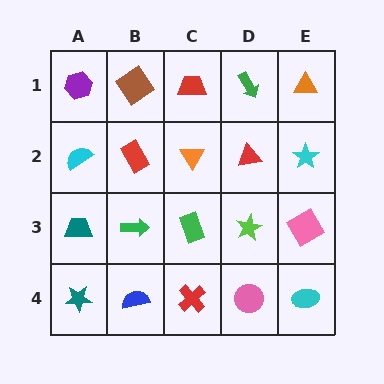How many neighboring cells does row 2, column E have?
3.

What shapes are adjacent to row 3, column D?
A red triangle (row 2, column D), a pink circle (row 4, column D), a green rectangle (row 3, column C), a pink square (row 3, column E).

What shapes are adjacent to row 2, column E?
An orange triangle (row 1, column E), a pink square (row 3, column E), a red triangle (row 2, column D).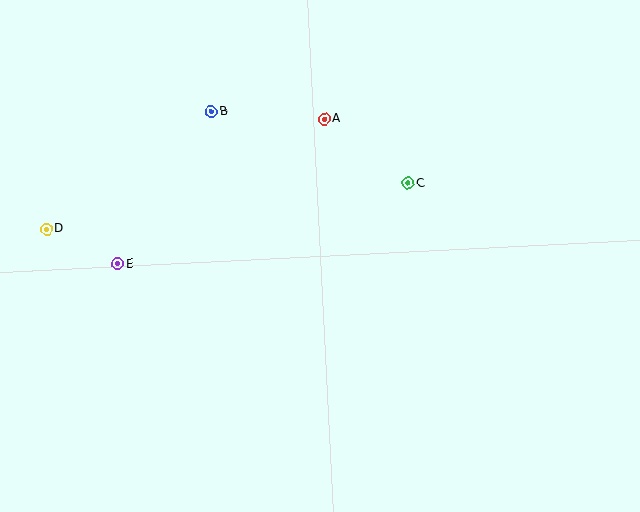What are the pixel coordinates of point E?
Point E is at (118, 264).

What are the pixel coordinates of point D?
Point D is at (47, 229).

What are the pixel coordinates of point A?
Point A is at (324, 119).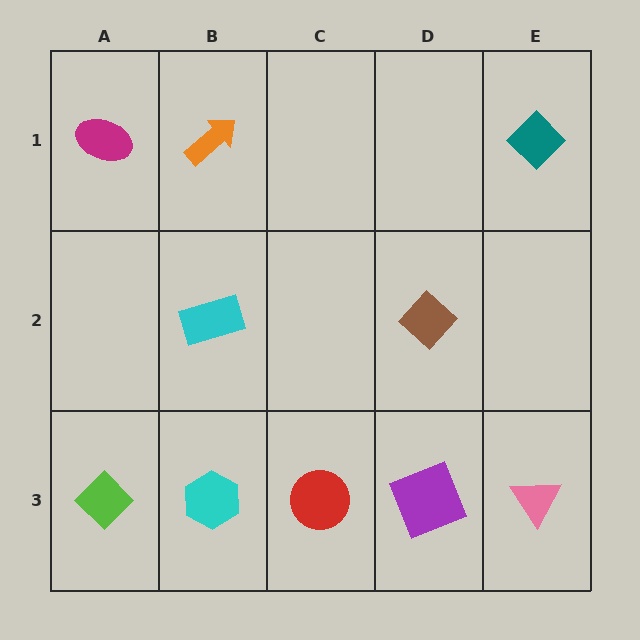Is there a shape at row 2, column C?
No, that cell is empty.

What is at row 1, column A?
A magenta ellipse.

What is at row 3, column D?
A purple square.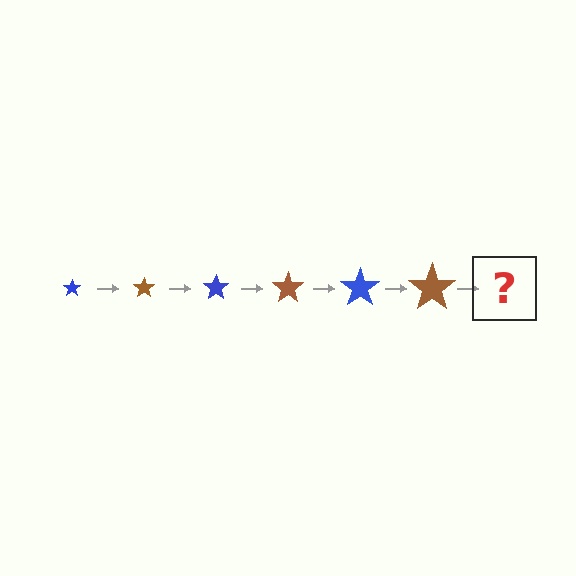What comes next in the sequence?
The next element should be a blue star, larger than the previous one.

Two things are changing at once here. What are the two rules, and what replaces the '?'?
The two rules are that the star grows larger each step and the color cycles through blue and brown. The '?' should be a blue star, larger than the previous one.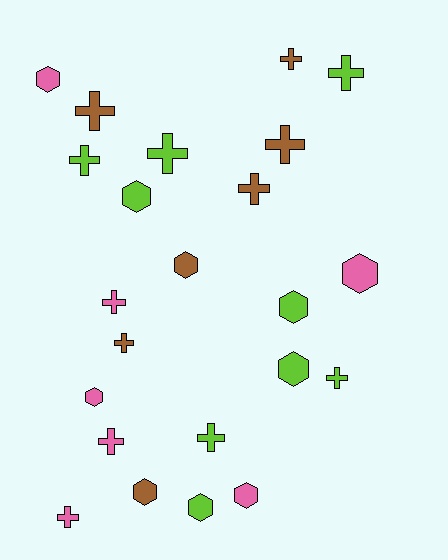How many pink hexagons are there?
There are 4 pink hexagons.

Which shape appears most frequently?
Cross, with 13 objects.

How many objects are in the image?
There are 23 objects.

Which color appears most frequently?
Lime, with 9 objects.